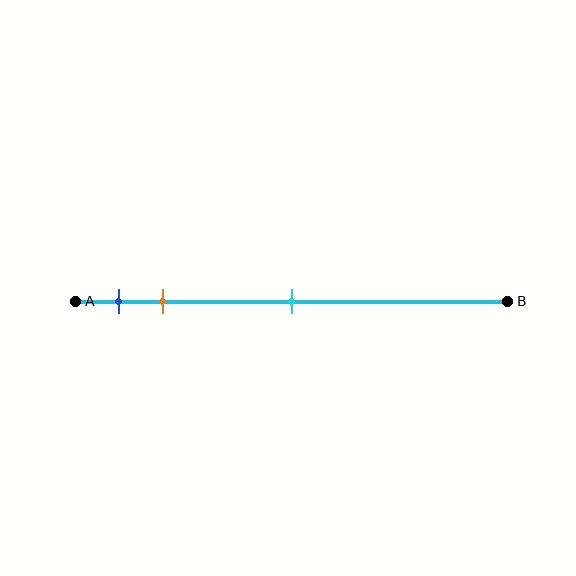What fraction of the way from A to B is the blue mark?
The blue mark is approximately 10% (0.1) of the way from A to B.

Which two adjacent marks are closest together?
The blue and orange marks are the closest adjacent pair.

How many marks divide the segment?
There are 3 marks dividing the segment.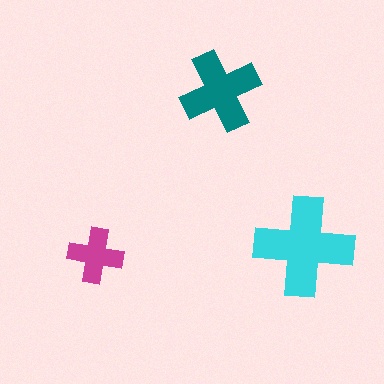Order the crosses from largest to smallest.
the cyan one, the teal one, the magenta one.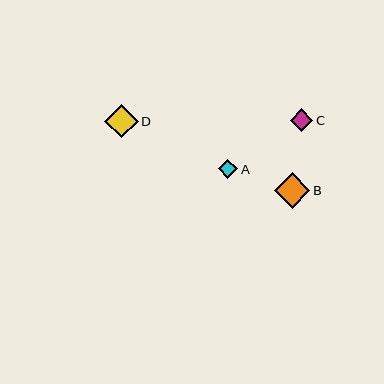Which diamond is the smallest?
Diamond A is the smallest with a size of approximately 19 pixels.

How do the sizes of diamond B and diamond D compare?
Diamond B and diamond D are approximately the same size.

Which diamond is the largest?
Diamond B is the largest with a size of approximately 36 pixels.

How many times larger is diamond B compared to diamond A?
Diamond B is approximately 1.9 times the size of diamond A.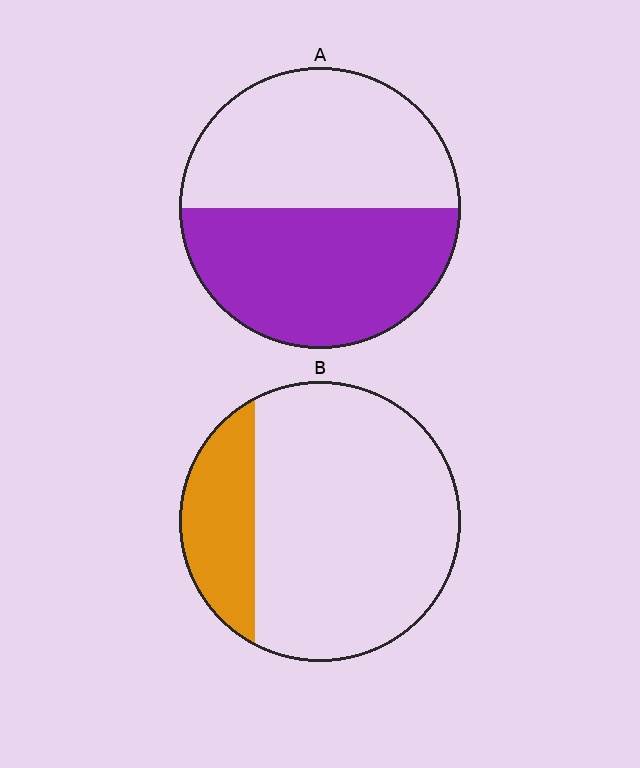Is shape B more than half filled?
No.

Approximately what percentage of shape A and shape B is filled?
A is approximately 50% and B is approximately 20%.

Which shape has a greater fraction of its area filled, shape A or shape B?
Shape A.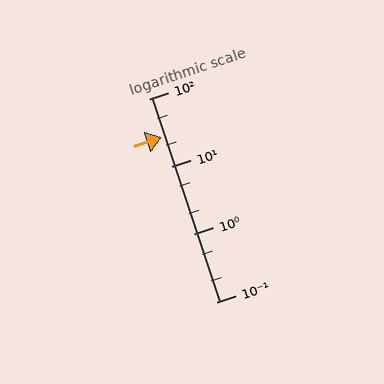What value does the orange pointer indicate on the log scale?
The pointer indicates approximately 27.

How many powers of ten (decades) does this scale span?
The scale spans 3 decades, from 0.1 to 100.